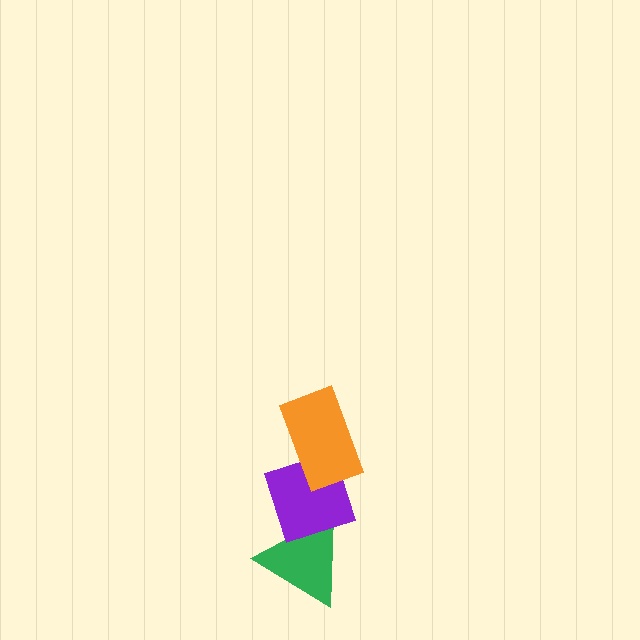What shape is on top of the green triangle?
The purple diamond is on top of the green triangle.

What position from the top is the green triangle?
The green triangle is 3rd from the top.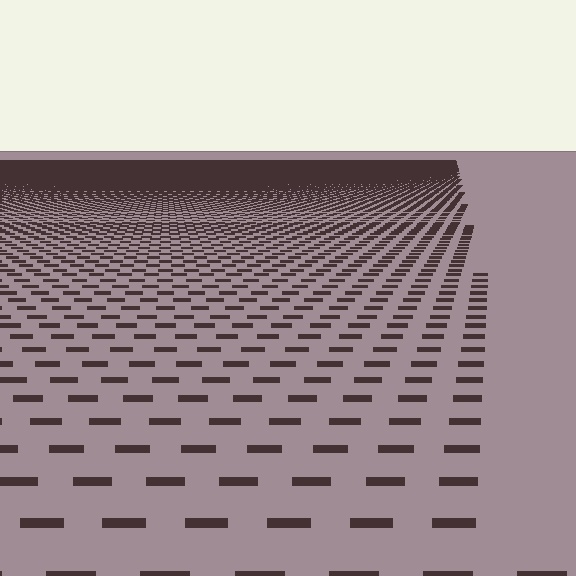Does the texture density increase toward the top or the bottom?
Density increases toward the top.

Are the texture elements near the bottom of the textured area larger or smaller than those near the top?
Larger. Near the bottom, elements are closer to the viewer and appear at a bigger on-screen size.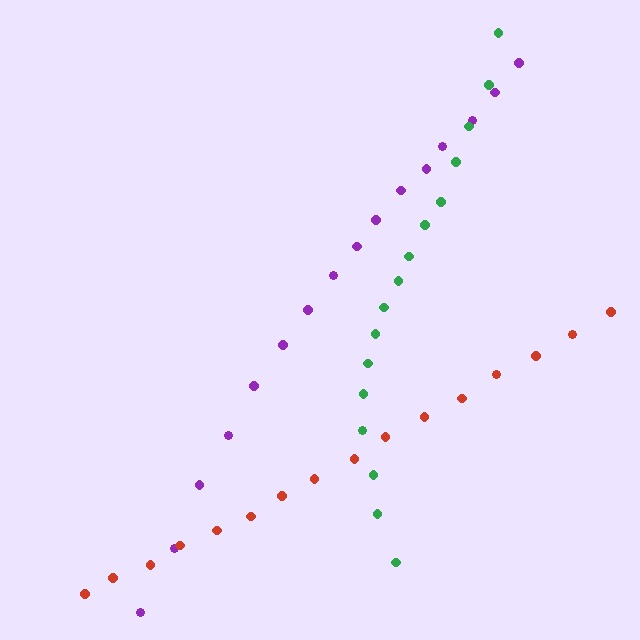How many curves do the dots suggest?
There are 3 distinct paths.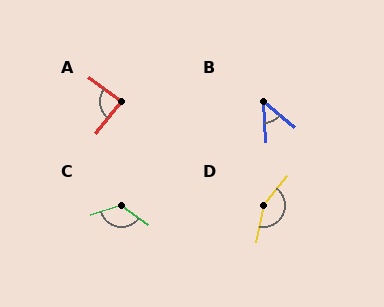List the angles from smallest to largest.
B (47°), A (87°), C (124°), D (152°).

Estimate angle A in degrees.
Approximately 87 degrees.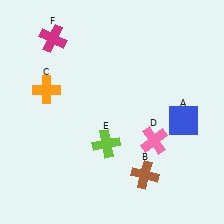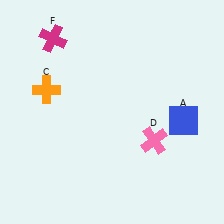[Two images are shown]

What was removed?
The brown cross (B), the lime cross (E) were removed in Image 2.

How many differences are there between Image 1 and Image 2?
There are 2 differences between the two images.